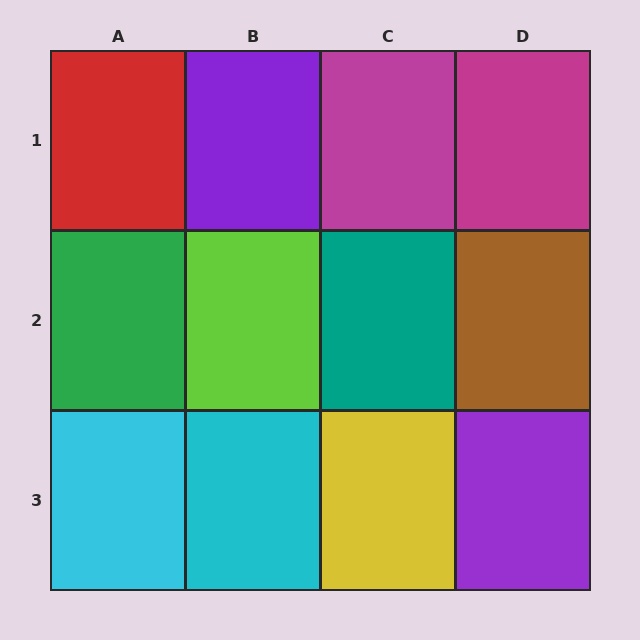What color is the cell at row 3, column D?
Purple.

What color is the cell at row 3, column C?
Yellow.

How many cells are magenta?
2 cells are magenta.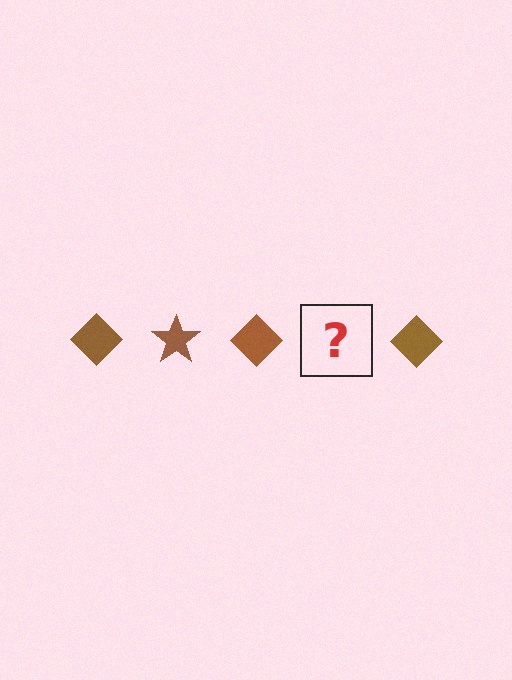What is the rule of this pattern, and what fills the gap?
The rule is that the pattern cycles through diamond, star shapes in brown. The gap should be filled with a brown star.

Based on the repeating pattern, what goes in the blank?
The blank should be a brown star.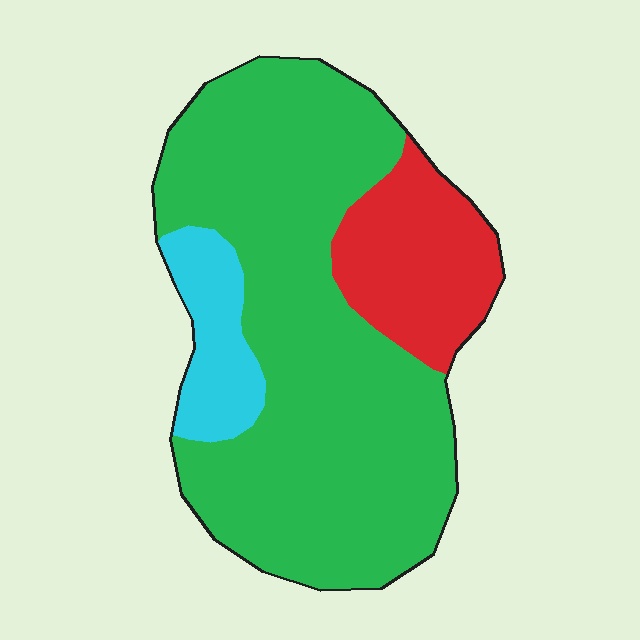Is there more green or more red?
Green.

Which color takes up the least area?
Cyan, at roughly 10%.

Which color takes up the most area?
Green, at roughly 70%.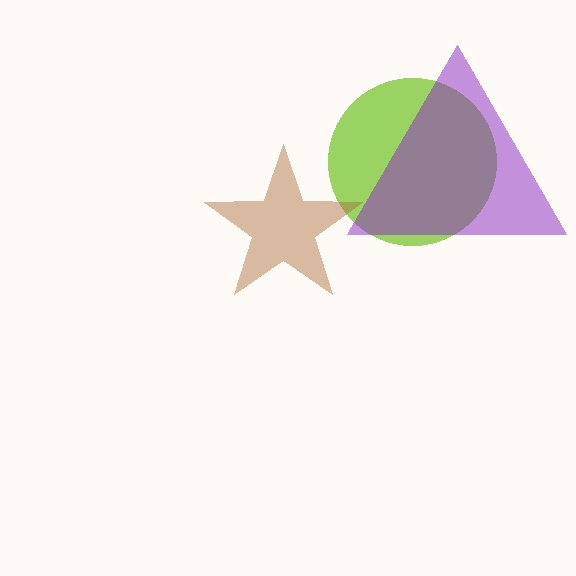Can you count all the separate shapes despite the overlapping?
Yes, there are 3 separate shapes.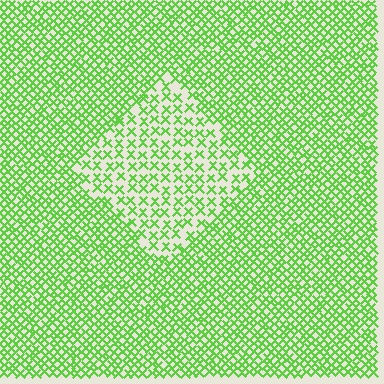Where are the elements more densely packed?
The elements are more densely packed outside the diamond boundary.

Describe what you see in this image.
The image contains small lime elements arranged at two different densities. A diamond-shaped region is visible where the elements are less densely packed than the surrounding area.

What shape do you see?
I see a diamond.